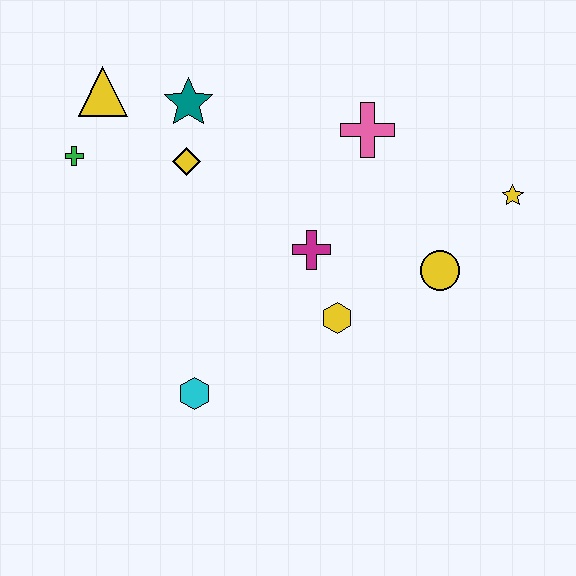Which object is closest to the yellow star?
The yellow circle is closest to the yellow star.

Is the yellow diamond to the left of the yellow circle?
Yes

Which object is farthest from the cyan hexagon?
The yellow star is farthest from the cyan hexagon.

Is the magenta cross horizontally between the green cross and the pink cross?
Yes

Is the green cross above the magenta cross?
Yes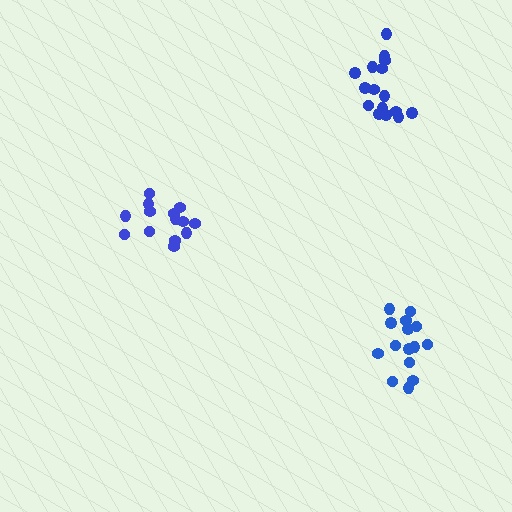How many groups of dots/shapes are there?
There are 3 groups.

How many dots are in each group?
Group 1: 15 dots, Group 2: 16 dots, Group 3: 14 dots (45 total).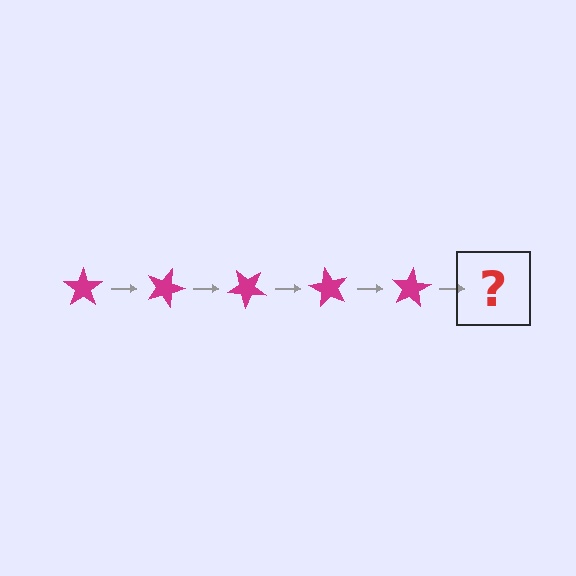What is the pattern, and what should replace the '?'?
The pattern is that the star rotates 20 degrees each step. The '?' should be a magenta star rotated 100 degrees.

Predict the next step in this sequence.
The next step is a magenta star rotated 100 degrees.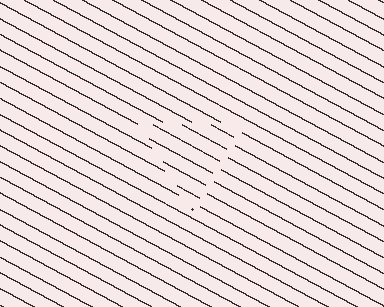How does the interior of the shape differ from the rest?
The interior of the shape contains the same grating, shifted by half a period — the contour is defined by the phase discontinuity where line-ends from the inner and outer gratings abut.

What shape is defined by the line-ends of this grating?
An illusory triangle. The interior of the shape contains the same grating, shifted by half a period — the contour is defined by the phase discontinuity where line-ends from the inner and outer gratings abut.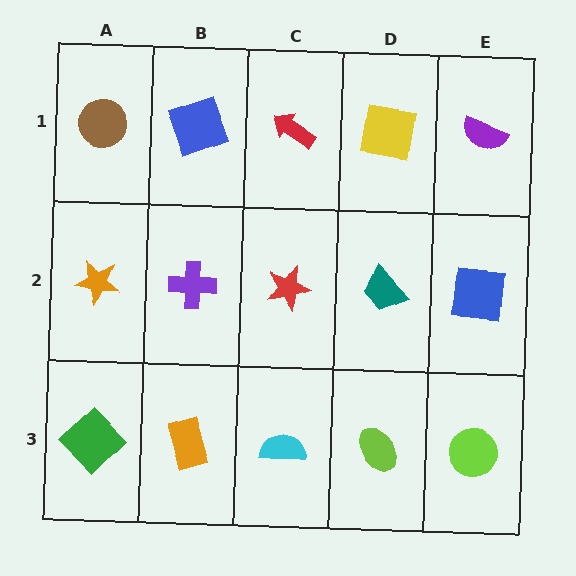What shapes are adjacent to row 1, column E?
A blue square (row 2, column E), a yellow square (row 1, column D).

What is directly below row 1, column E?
A blue square.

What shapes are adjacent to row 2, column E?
A purple semicircle (row 1, column E), a lime circle (row 3, column E), a teal trapezoid (row 2, column D).